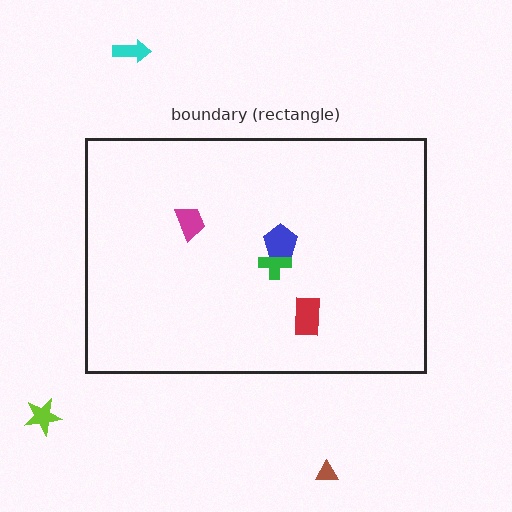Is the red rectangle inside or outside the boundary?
Inside.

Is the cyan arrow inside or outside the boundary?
Outside.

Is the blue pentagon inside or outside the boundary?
Inside.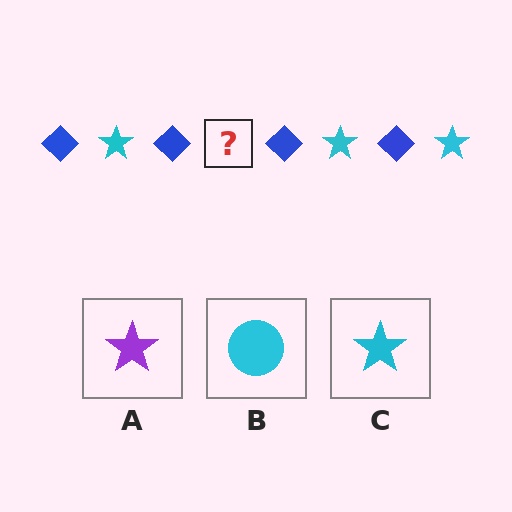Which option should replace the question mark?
Option C.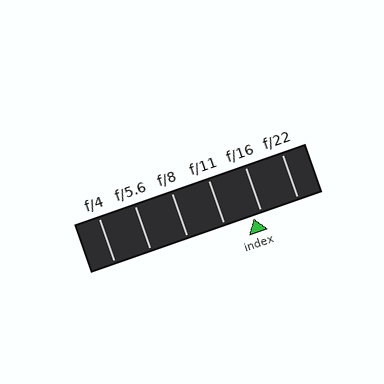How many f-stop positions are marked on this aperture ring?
There are 6 f-stop positions marked.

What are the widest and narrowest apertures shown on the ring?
The widest aperture shown is f/4 and the narrowest is f/22.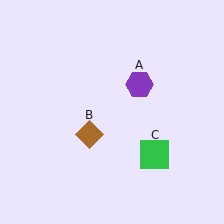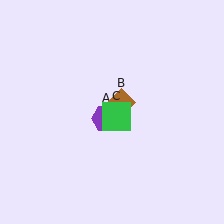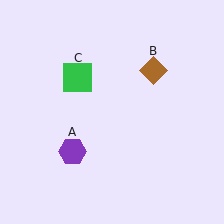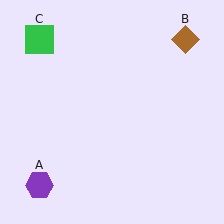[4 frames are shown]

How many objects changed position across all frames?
3 objects changed position: purple hexagon (object A), brown diamond (object B), green square (object C).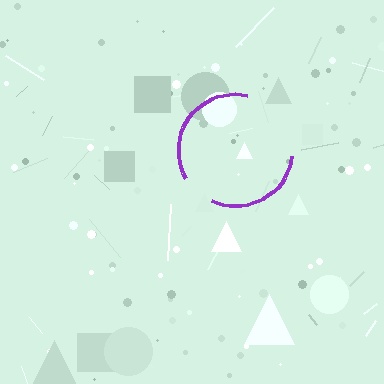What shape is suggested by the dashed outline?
The dashed outline suggests a circle.